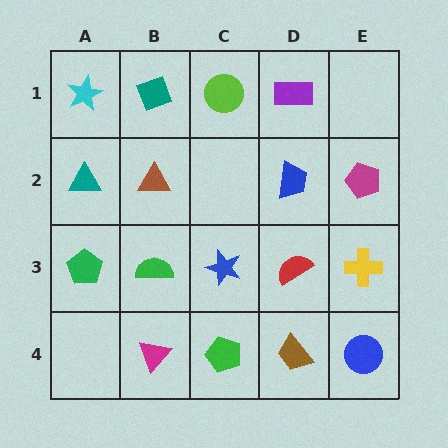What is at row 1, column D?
A purple rectangle.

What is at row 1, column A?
A cyan star.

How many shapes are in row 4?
4 shapes.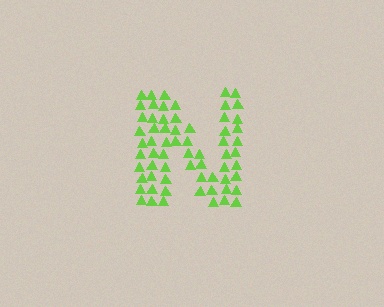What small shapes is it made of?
It is made of small triangles.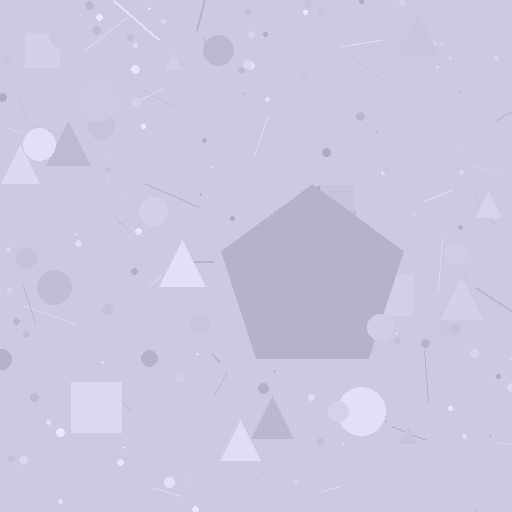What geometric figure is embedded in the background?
A pentagon is embedded in the background.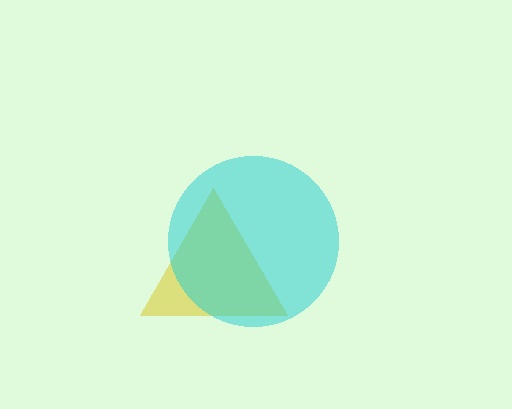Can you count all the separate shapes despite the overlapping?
Yes, there are 2 separate shapes.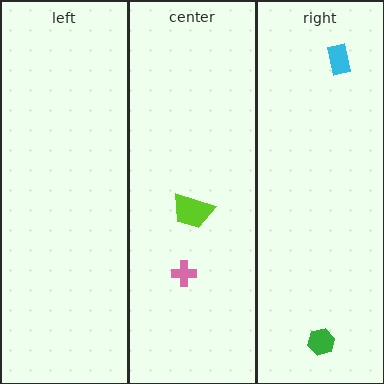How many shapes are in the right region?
2.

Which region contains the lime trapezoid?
The center region.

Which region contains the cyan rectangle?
The right region.